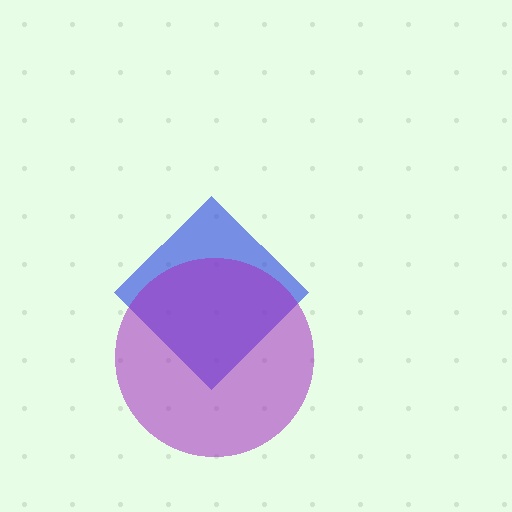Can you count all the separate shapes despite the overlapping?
Yes, there are 2 separate shapes.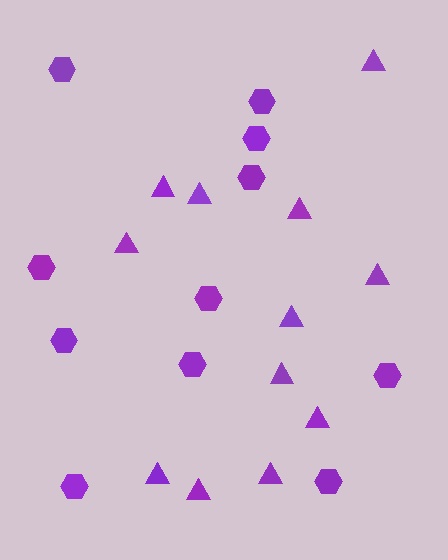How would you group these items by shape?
There are 2 groups: one group of triangles (12) and one group of hexagons (11).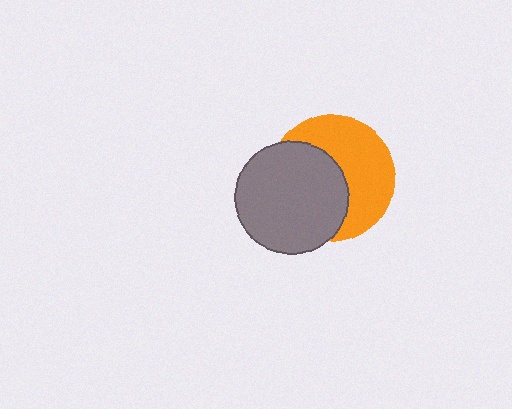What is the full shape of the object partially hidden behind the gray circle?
The partially hidden object is an orange circle.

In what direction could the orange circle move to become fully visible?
The orange circle could move right. That would shift it out from behind the gray circle entirely.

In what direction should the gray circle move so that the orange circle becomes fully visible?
The gray circle should move left. That is the shortest direction to clear the overlap and leave the orange circle fully visible.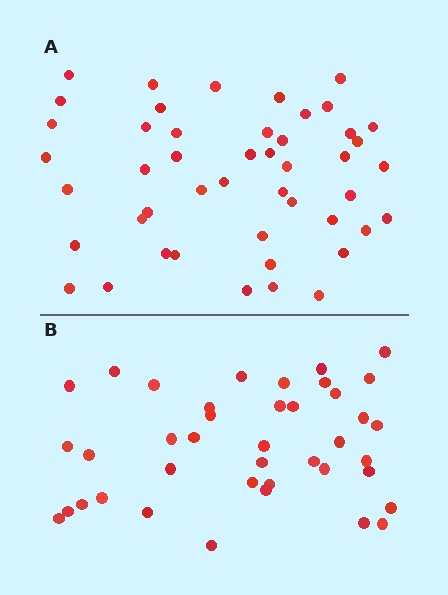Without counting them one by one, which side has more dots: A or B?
Region A (the top region) has more dots.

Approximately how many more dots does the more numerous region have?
Region A has roughly 8 or so more dots than region B.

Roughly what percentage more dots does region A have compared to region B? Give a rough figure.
About 20% more.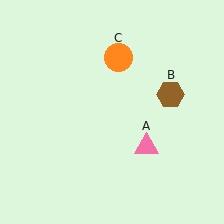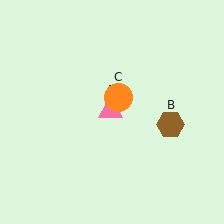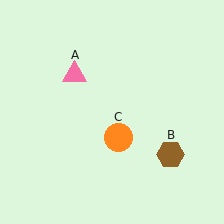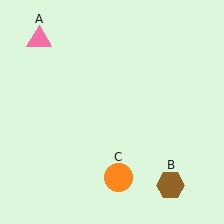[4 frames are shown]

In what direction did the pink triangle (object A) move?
The pink triangle (object A) moved up and to the left.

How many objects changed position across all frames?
3 objects changed position: pink triangle (object A), brown hexagon (object B), orange circle (object C).